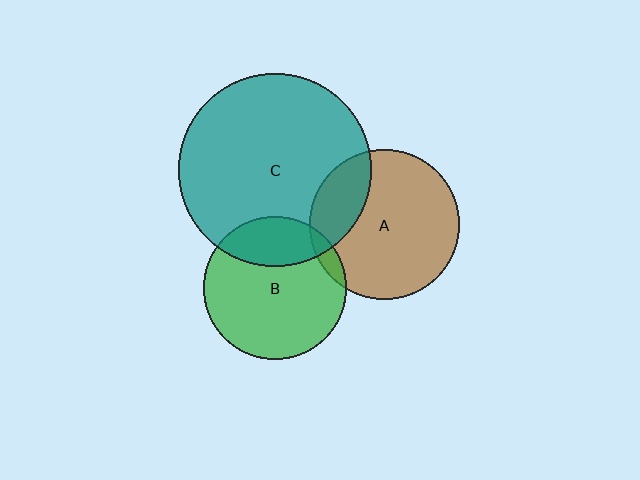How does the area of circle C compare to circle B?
Approximately 1.8 times.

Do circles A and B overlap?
Yes.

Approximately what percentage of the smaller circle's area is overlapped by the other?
Approximately 5%.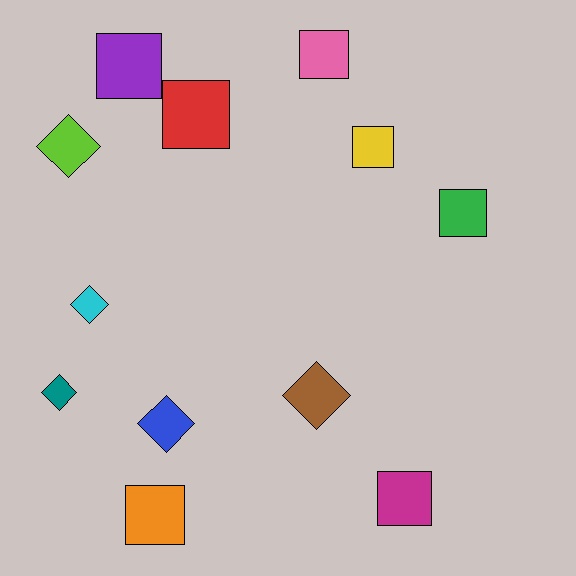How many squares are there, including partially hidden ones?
There are 7 squares.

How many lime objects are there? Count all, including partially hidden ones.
There is 1 lime object.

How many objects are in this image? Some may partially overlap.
There are 12 objects.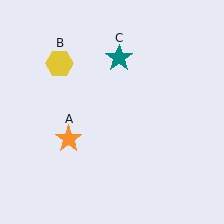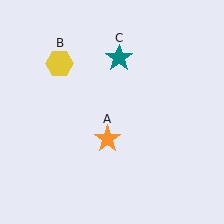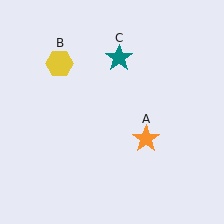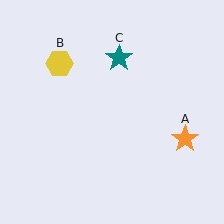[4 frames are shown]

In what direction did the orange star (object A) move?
The orange star (object A) moved right.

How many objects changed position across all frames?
1 object changed position: orange star (object A).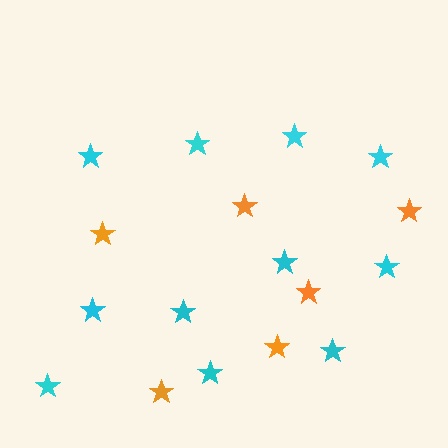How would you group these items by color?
There are 2 groups: one group of orange stars (6) and one group of cyan stars (11).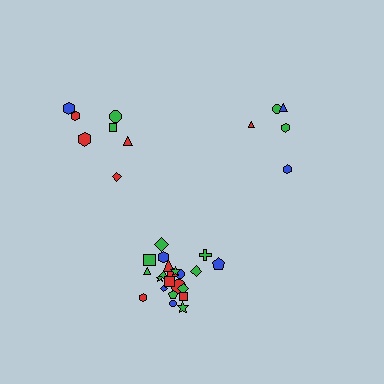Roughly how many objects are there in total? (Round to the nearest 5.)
Roughly 35 objects in total.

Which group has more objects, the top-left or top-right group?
The top-left group.